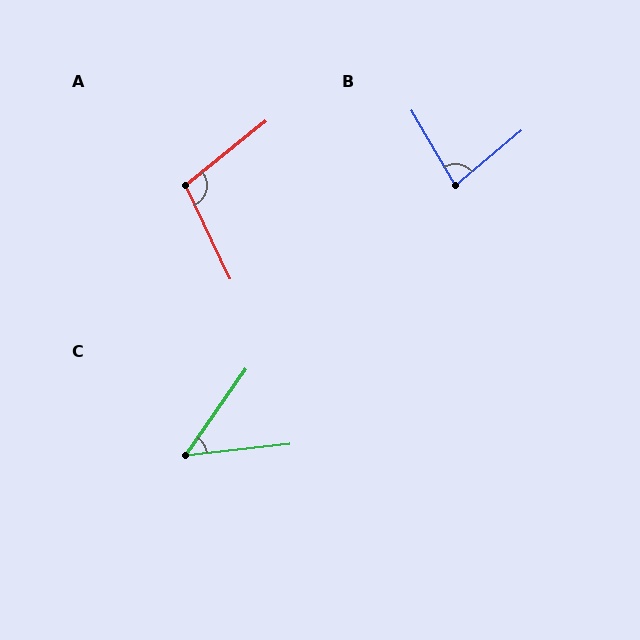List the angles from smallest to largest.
C (49°), B (81°), A (104°).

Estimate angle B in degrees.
Approximately 81 degrees.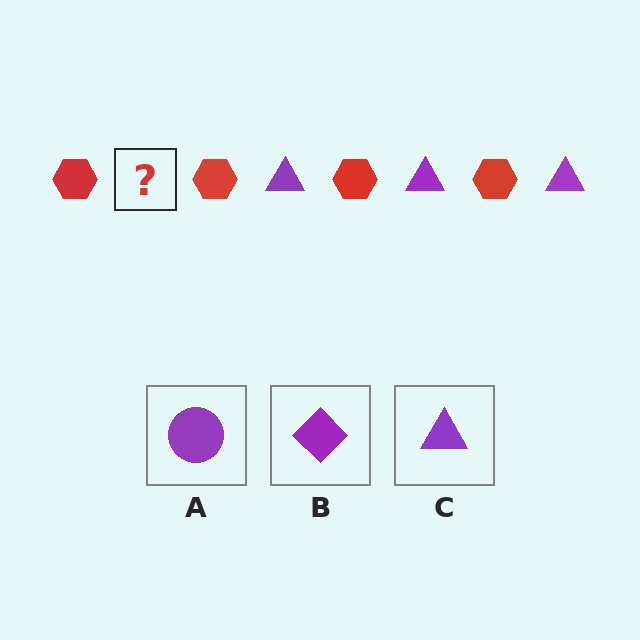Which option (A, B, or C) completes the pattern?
C.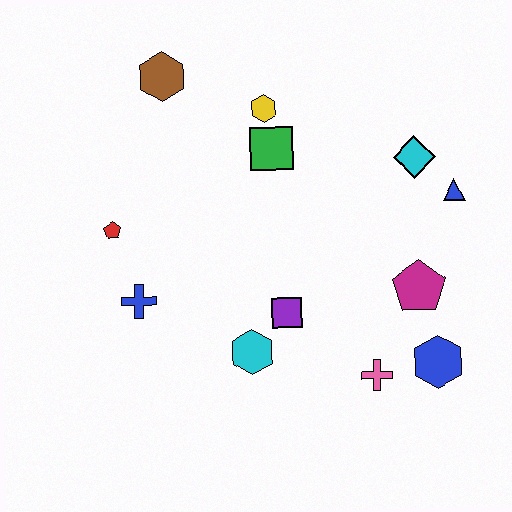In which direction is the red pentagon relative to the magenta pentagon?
The red pentagon is to the left of the magenta pentagon.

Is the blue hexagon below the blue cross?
Yes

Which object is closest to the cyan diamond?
The blue triangle is closest to the cyan diamond.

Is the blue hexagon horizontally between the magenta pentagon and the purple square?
No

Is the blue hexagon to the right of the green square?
Yes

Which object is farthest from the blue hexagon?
The brown hexagon is farthest from the blue hexagon.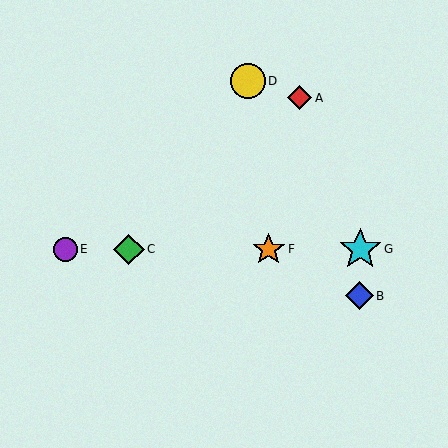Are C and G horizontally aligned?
Yes, both are at y≈249.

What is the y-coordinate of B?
Object B is at y≈296.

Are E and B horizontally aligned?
No, E is at y≈249 and B is at y≈296.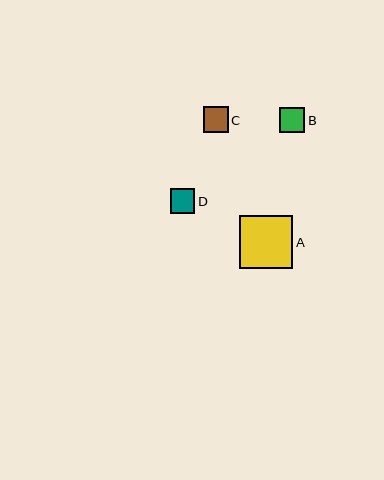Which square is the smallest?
Square D is the smallest with a size of approximately 24 pixels.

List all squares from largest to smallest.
From largest to smallest: A, B, C, D.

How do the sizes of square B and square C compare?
Square B and square C are approximately the same size.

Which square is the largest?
Square A is the largest with a size of approximately 53 pixels.